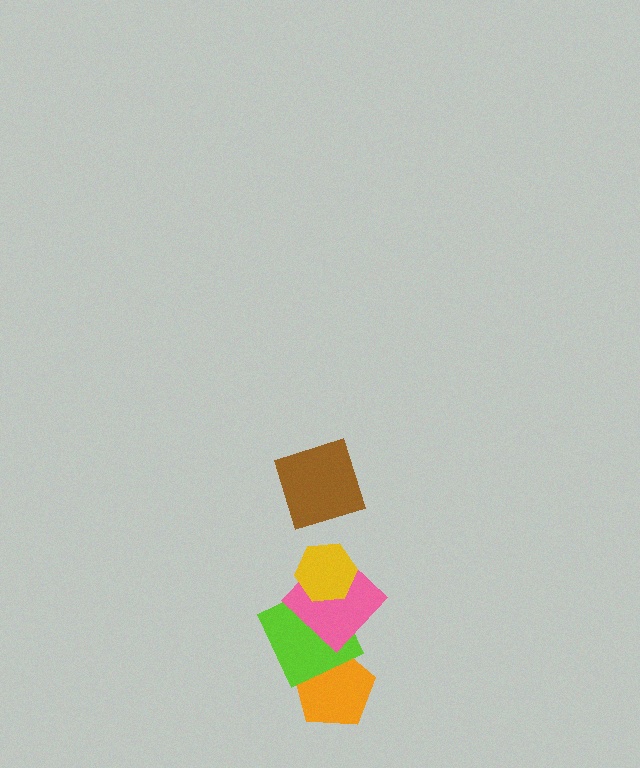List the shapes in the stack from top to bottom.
From top to bottom: the brown square, the yellow hexagon, the pink diamond, the lime square, the orange pentagon.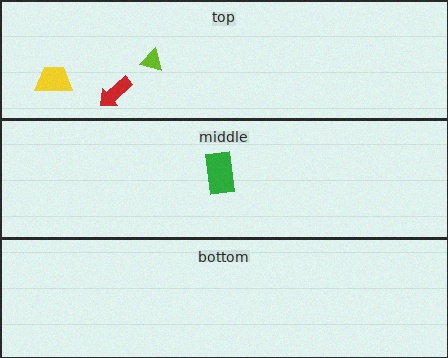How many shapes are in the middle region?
1.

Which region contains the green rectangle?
The middle region.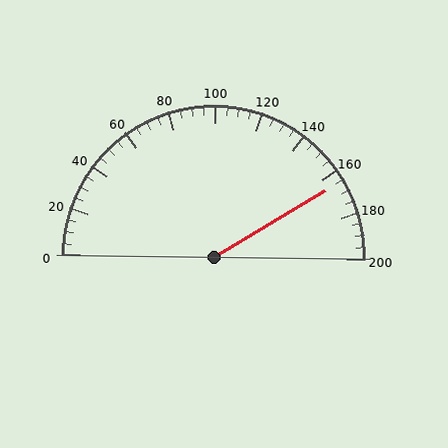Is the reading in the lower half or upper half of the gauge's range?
The reading is in the upper half of the range (0 to 200).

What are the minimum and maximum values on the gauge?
The gauge ranges from 0 to 200.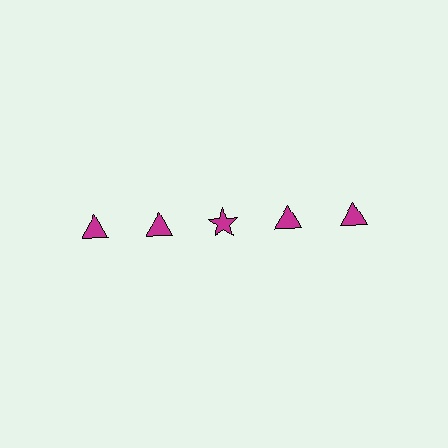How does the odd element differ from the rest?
It has a different shape: star instead of triangle.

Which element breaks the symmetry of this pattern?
The magenta star in the top row, center column breaks the symmetry. All other shapes are magenta triangles.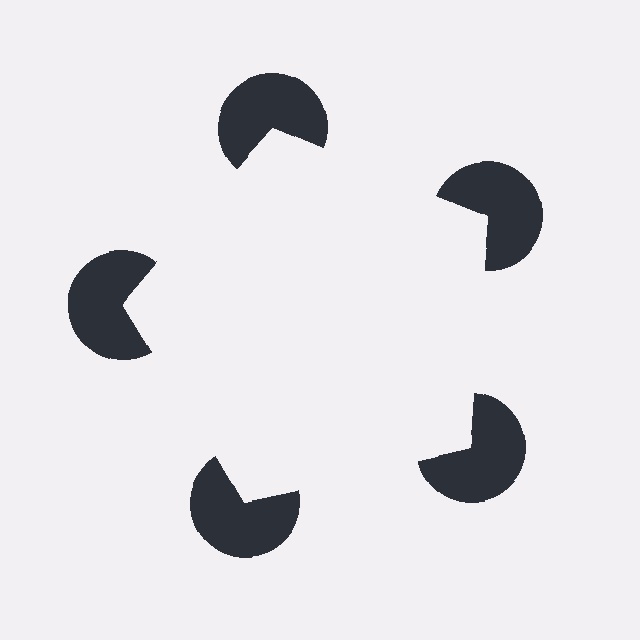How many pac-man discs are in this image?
There are 5 — one at each vertex of the illusory pentagon.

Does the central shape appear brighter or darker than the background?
It typically appears slightly brighter than the background, even though no actual brightness change is drawn.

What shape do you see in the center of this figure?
An illusory pentagon — its edges are inferred from the aligned wedge cuts in the pac-man discs, not physically drawn.